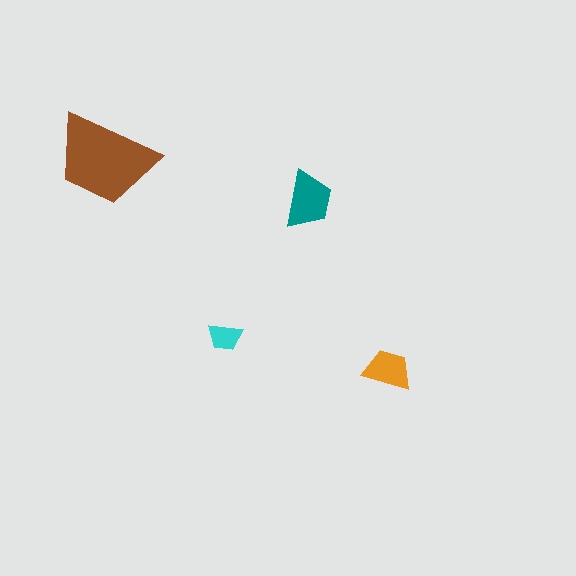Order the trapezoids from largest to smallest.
the brown one, the teal one, the orange one, the cyan one.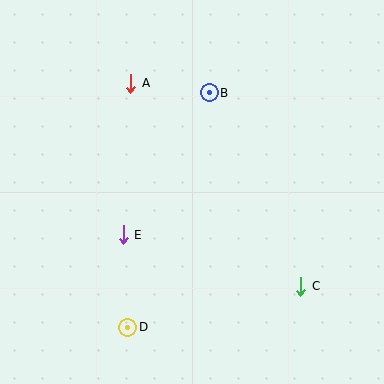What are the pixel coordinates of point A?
Point A is at (131, 83).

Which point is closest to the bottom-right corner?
Point C is closest to the bottom-right corner.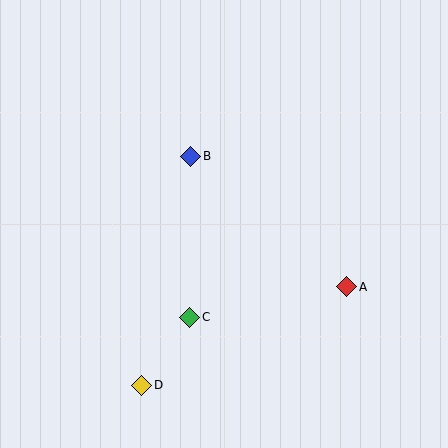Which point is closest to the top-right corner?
Point B is closest to the top-right corner.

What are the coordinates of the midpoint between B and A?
The midpoint between B and A is at (269, 222).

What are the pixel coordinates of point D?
Point D is at (142, 385).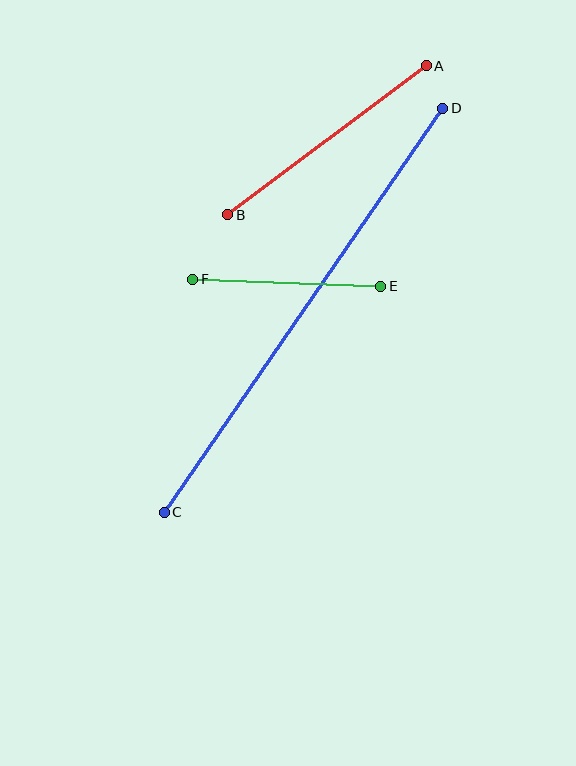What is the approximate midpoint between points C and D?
The midpoint is at approximately (304, 310) pixels.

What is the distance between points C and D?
The distance is approximately 491 pixels.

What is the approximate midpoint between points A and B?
The midpoint is at approximately (327, 140) pixels.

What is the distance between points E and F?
The distance is approximately 188 pixels.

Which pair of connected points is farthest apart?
Points C and D are farthest apart.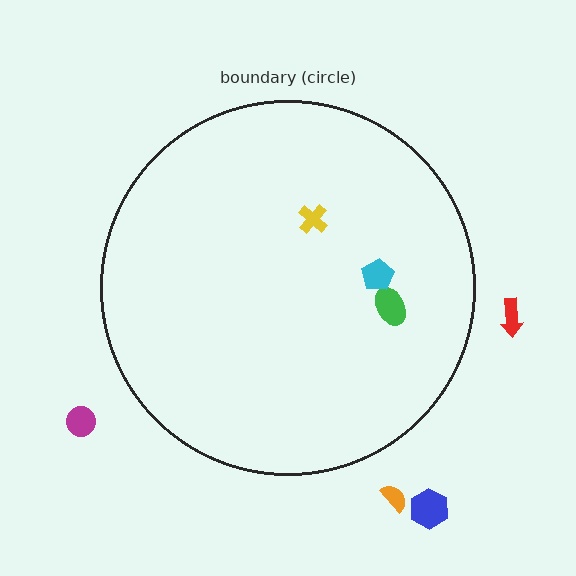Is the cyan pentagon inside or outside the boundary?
Inside.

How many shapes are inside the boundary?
3 inside, 4 outside.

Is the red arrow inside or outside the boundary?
Outside.